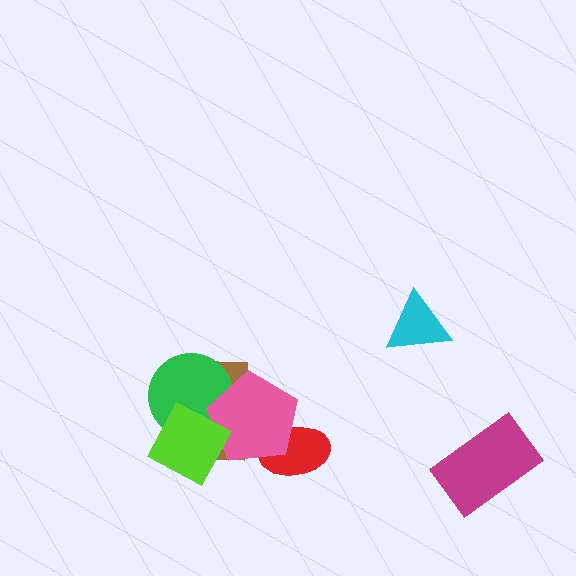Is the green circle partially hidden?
Yes, it is partially covered by another shape.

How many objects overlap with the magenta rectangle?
0 objects overlap with the magenta rectangle.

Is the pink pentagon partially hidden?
Yes, it is partially covered by another shape.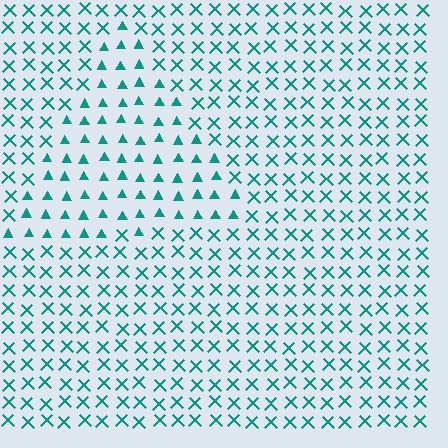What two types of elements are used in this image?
The image uses triangles inside the triangle region and X marks outside it.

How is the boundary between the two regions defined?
The boundary is defined by a change in element shape: triangles inside vs. X marks outside. All elements share the same color and spacing.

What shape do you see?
I see a triangle.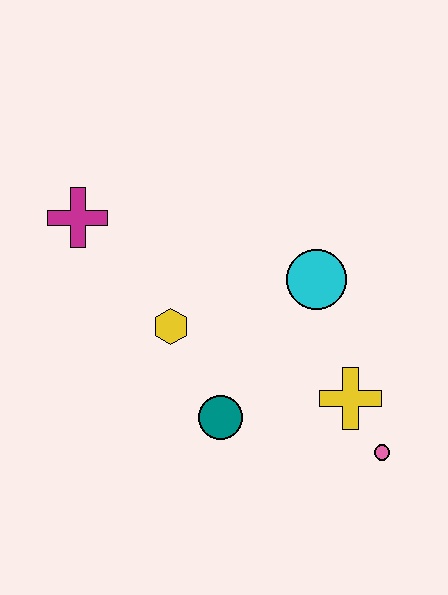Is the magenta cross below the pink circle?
No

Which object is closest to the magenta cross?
The yellow hexagon is closest to the magenta cross.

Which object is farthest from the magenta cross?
The pink circle is farthest from the magenta cross.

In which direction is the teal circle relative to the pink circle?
The teal circle is to the left of the pink circle.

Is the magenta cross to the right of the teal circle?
No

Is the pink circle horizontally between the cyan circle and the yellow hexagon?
No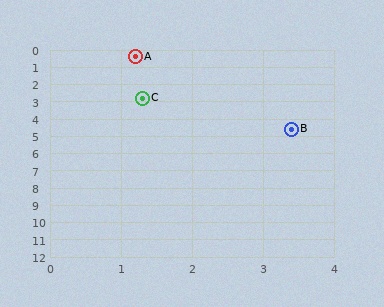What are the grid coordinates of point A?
Point A is at approximately (1.2, 0.4).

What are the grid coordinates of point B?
Point B is at approximately (3.4, 4.6).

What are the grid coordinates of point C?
Point C is at approximately (1.3, 2.8).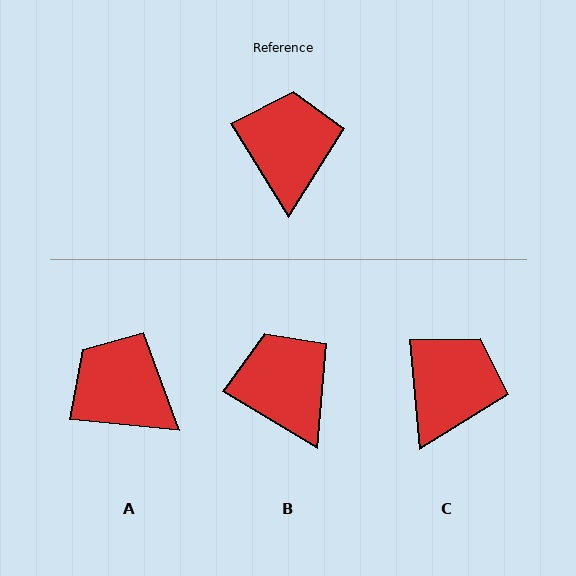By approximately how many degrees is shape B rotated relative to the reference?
Approximately 27 degrees counter-clockwise.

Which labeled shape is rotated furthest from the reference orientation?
A, about 52 degrees away.